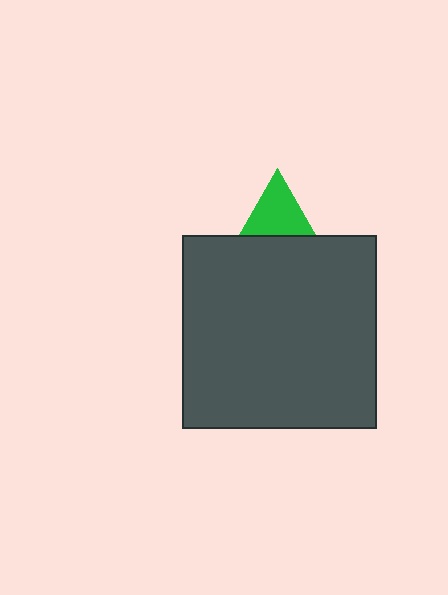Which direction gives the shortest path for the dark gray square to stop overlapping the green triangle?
Moving down gives the shortest separation.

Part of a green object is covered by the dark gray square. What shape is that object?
It is a triangle.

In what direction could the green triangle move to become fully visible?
The green triangle could move up. That would shift it out from behind the dark gray square entirely.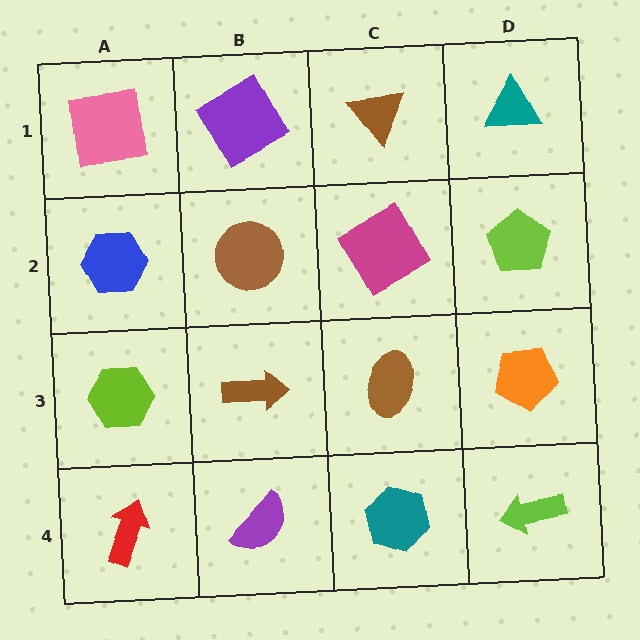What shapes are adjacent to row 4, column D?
An orange pentagon (row 3, column D), a teal hexagon (row 4, column C).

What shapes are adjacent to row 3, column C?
A magenta square (row 2, column C), a teal hexagon (row 4, column C), a brown arrow (row 3, column B), an orange pentagon (row 3, column D).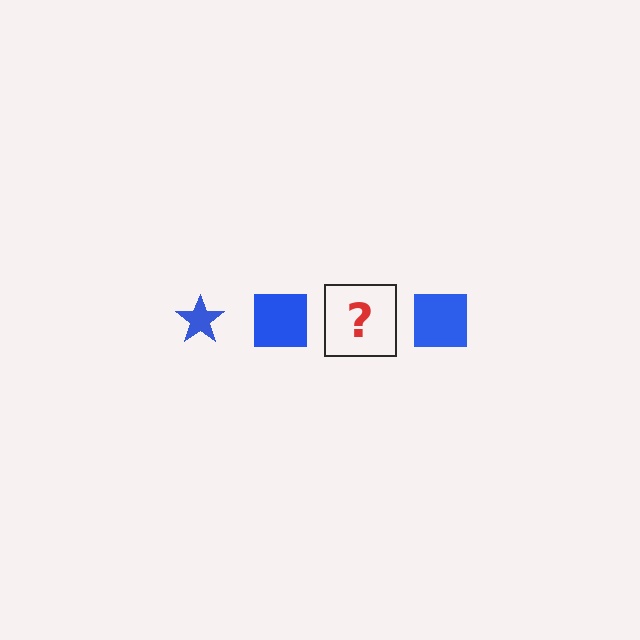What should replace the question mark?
The question mark should be replaced with a blue star.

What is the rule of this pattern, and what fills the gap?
The rule is that the pattern cycles through star, square shapes in blue. The gap should be filled with a blue star.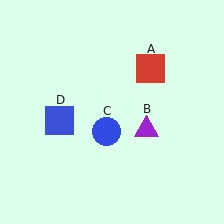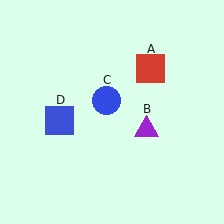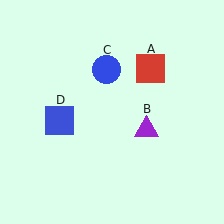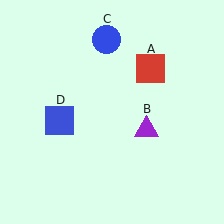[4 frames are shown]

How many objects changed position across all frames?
1 object changed position: blue circle (object C).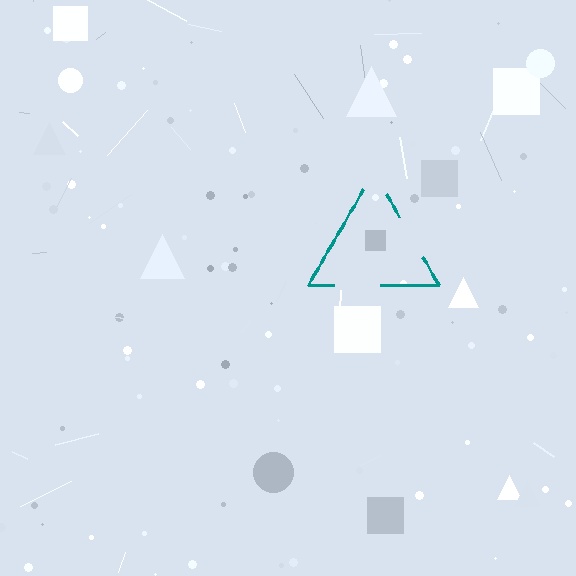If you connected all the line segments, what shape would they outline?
They would outline a triangle.